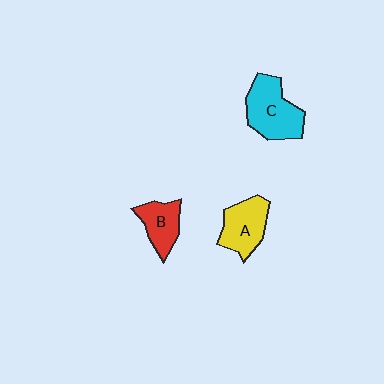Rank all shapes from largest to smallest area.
From largest to smallest: C (cyan), A (yellow), B (red).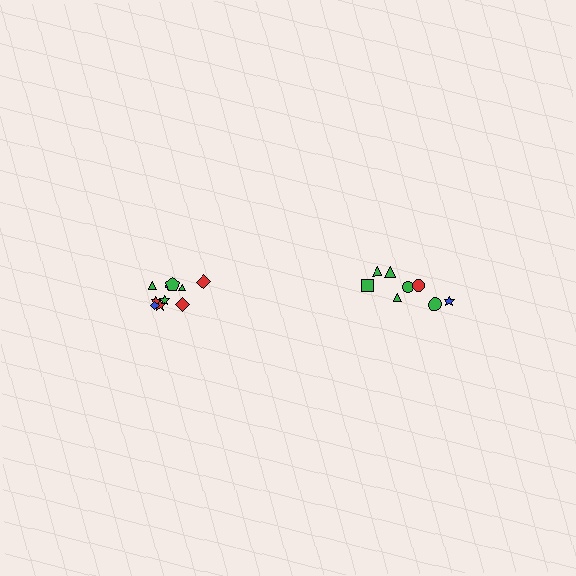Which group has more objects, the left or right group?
The left group.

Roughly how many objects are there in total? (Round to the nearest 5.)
Roughly 20 objects in total.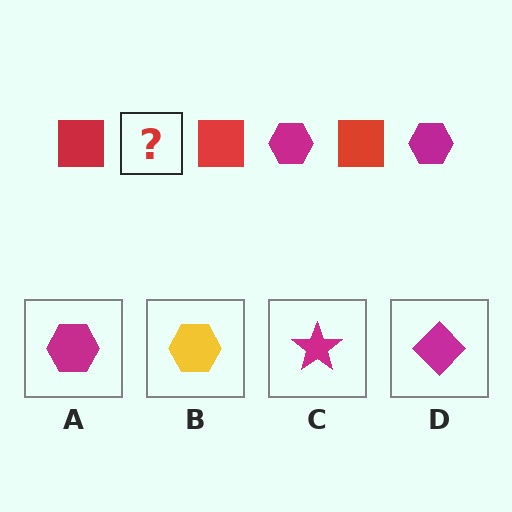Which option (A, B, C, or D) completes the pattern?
A.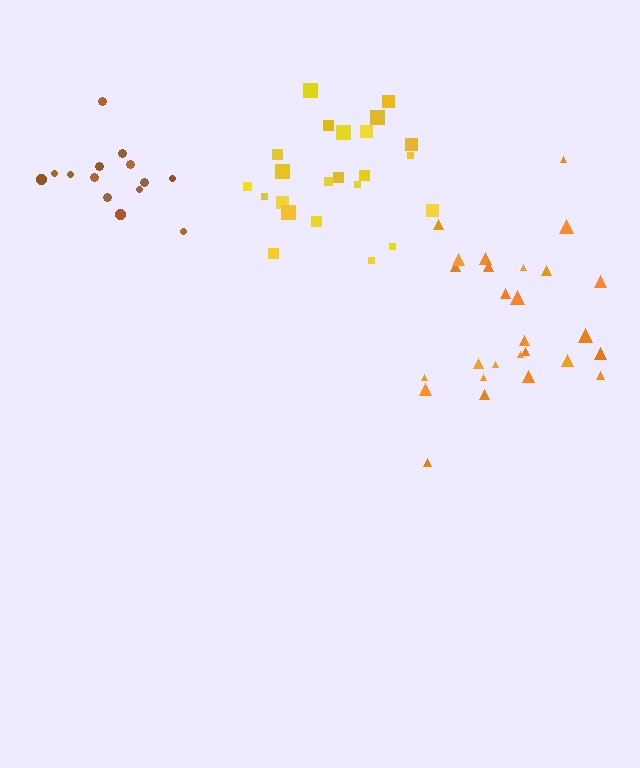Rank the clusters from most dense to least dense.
yellow, brown, orange.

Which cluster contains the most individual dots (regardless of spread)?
Orange (28).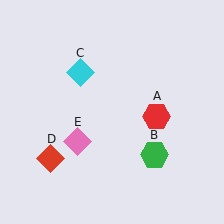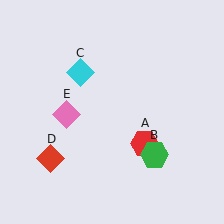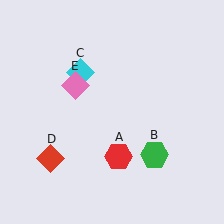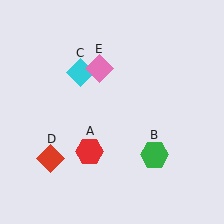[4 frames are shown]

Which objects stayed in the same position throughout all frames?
Green hexagon (object B) and cyan diamond (object C) and red diamond (object D) remained stationary.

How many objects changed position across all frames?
2 objects changed position: red hexagon (object A), pink diamond (object E).